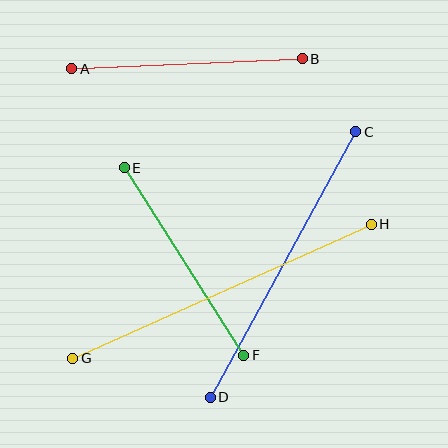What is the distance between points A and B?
The distance is approximately 231 pixels.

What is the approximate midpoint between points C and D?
The midpoint is at approximately (283, 265) pixels.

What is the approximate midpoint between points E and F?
The midpoint is at approximately (184, 261) pixels.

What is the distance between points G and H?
The distance is approximately 327 pixels.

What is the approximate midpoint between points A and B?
The midpoint is at approximately (187, 64) pixels.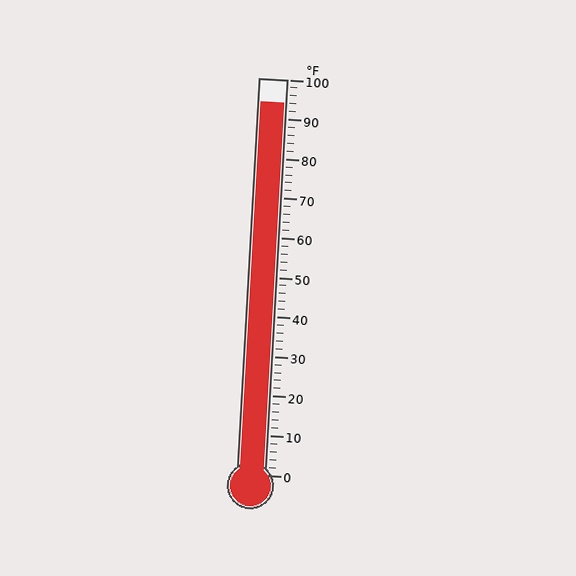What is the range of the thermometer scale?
The thermometer scale ranges from 0°F to 100°F.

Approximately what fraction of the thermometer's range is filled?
The thermometer is filled to approximately 95% of its range.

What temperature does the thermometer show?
The thermometer shows approximately 94°F.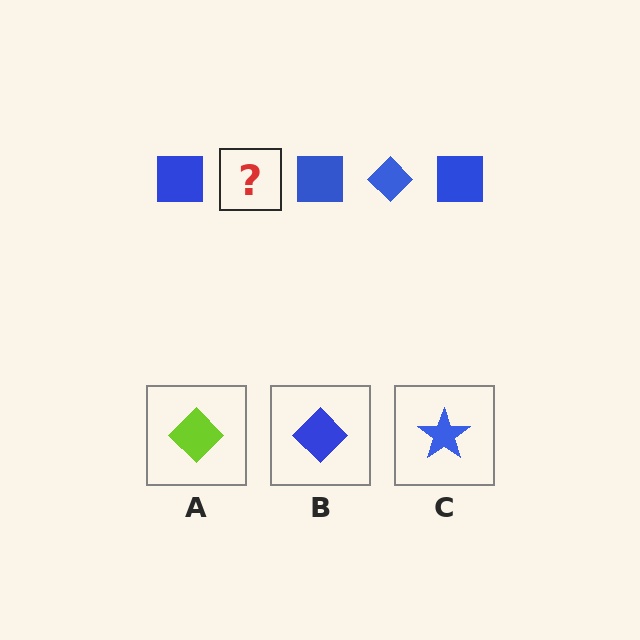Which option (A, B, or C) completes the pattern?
B.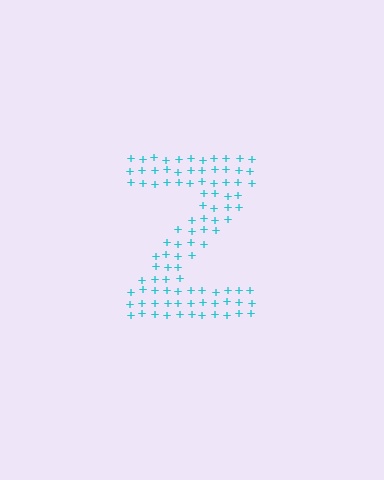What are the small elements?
The small elements are plus signs.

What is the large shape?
The large shape is the letter Z.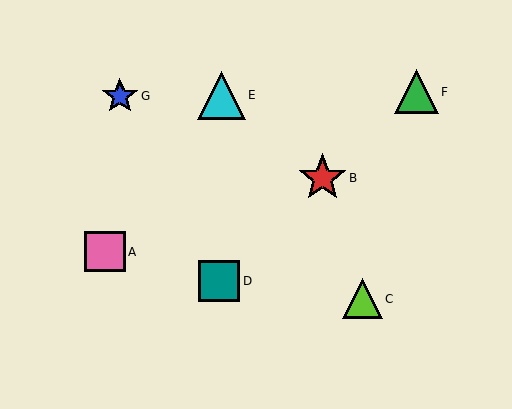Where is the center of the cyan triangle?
The center of the cyan triangle is at (221, 95).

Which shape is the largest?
The cyan triangle (labeled E) is the largest.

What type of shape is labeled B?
Shape B is a red star.